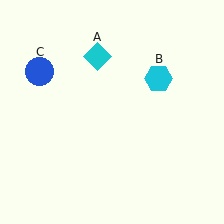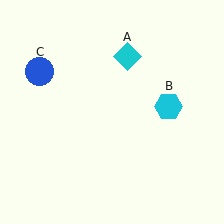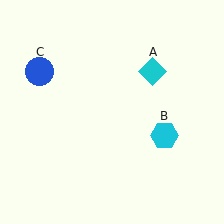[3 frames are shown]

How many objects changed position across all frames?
2 objects changed position: cyan diamond (object A), cyan hexagon (object B).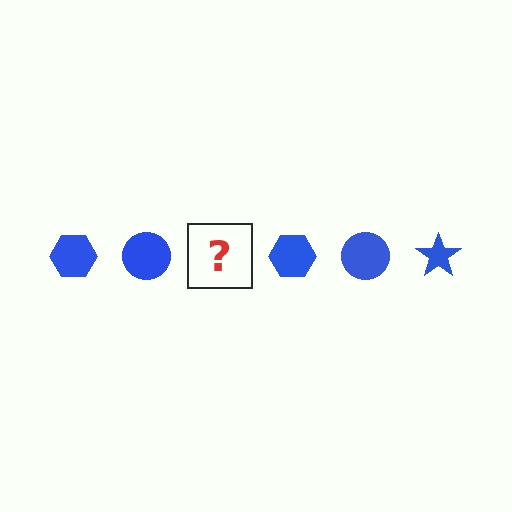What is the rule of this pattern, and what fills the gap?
The rule is that the pattern cycles through hexagon, circle, star shapes in blue. The gap should be filled with a blue star.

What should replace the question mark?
The question mark should be replaced with a blue star.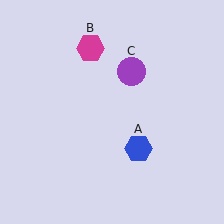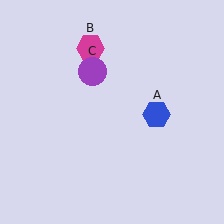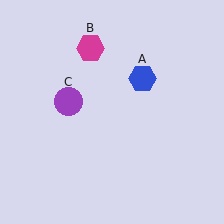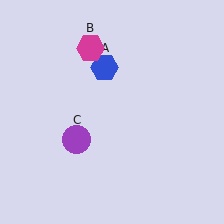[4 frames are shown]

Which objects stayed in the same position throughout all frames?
Magenta hexagon (object B) remained stationary.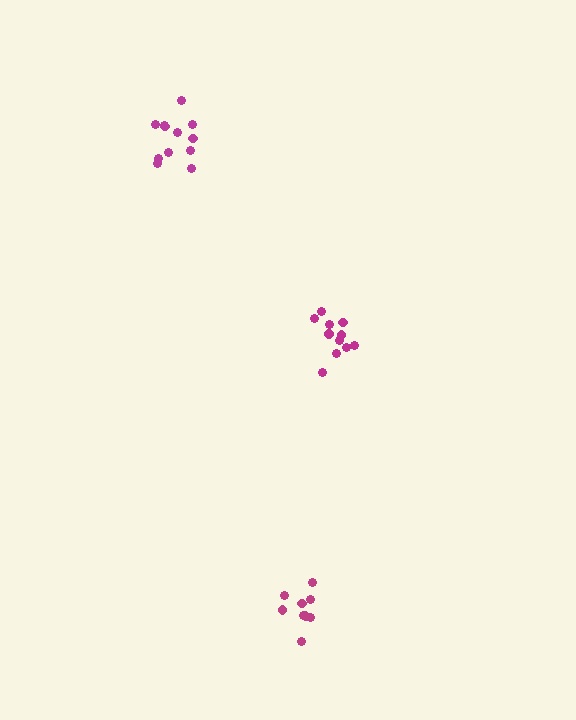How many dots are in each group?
Group 1: 9 dots, Group 2: 12 dots, Group 3: 11 dots (32 total).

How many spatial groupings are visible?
There are 3 spatial groupings.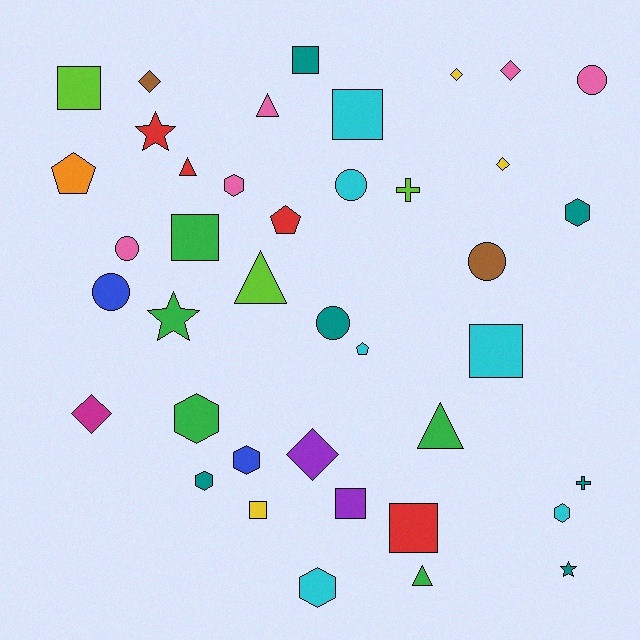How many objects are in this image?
There are 40 objects.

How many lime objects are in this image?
There are 3 lime objects.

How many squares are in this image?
There are 8 squares.